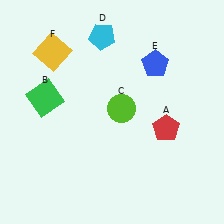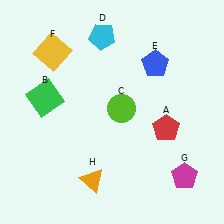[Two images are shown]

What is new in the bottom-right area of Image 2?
A magenta pentagon (G) was added in the bottom-right area of Image 2.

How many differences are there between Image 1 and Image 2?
There are 2 differences between the two images.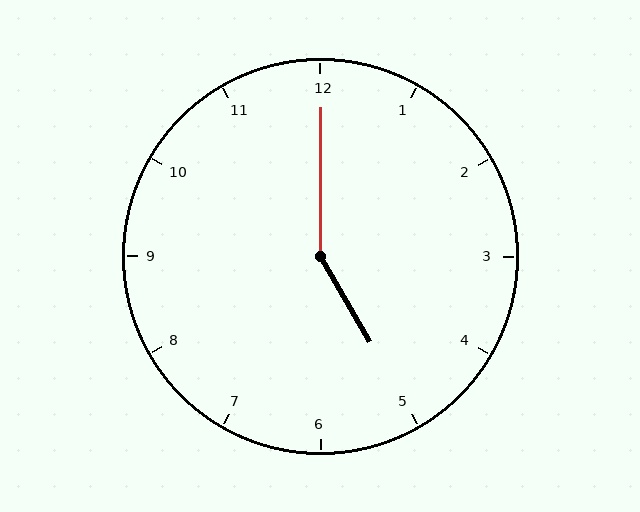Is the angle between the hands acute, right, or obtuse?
It is obtuse.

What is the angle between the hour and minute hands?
Approximately 150 degrees.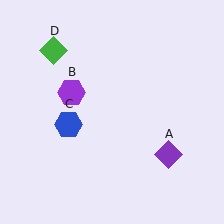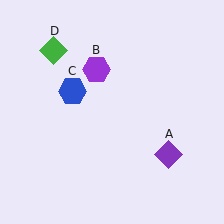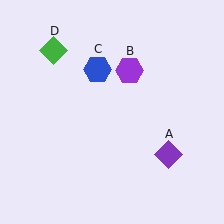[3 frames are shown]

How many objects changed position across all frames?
2 objects changed position: purple hexagon (object B), blue hexagon (object C).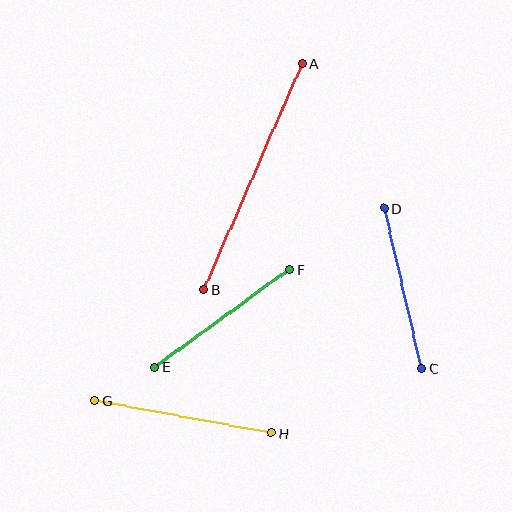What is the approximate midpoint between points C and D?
The midpoint is at approximately (403, 288) pixels.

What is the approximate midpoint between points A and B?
The midpoint is at approximately (253, 177) pixels.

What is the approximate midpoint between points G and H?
The midpoint is at approximately (183, 417) pixels.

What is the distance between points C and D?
The distance is approximately 164 pixels.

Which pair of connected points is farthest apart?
Points A and B are farthest apart.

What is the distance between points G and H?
The distance is approximately 179 pixels.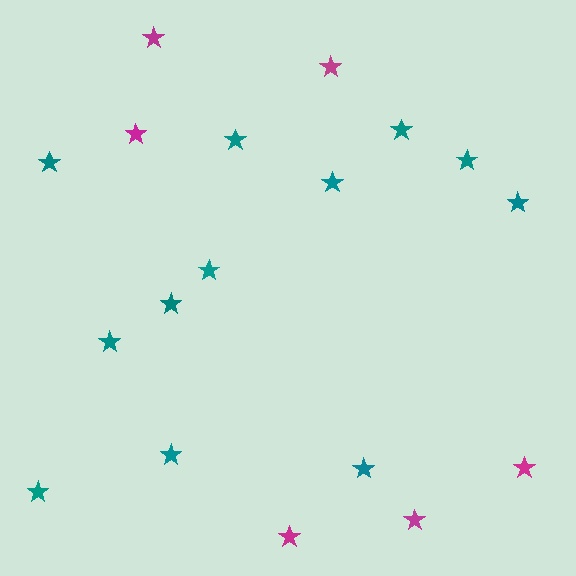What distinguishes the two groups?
There are 2 groups: one group of magenta stars (6) and one group of teal stars (12).